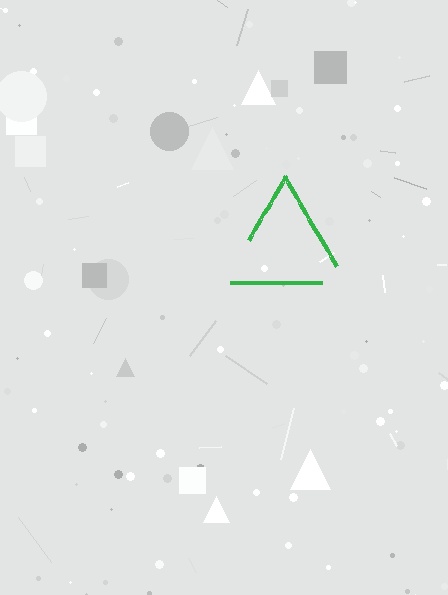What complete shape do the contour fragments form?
The contour fragments form a triangle.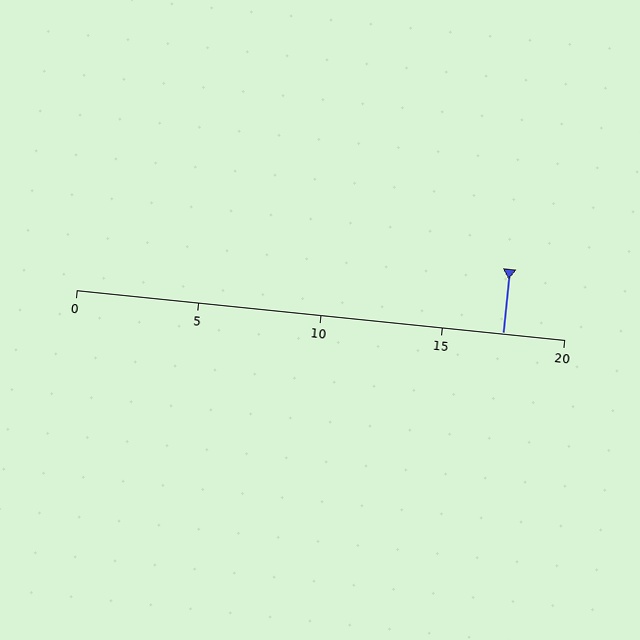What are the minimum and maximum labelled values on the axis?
The axis runs from 0 to 20.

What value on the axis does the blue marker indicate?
The marker indicates approximately 17.5.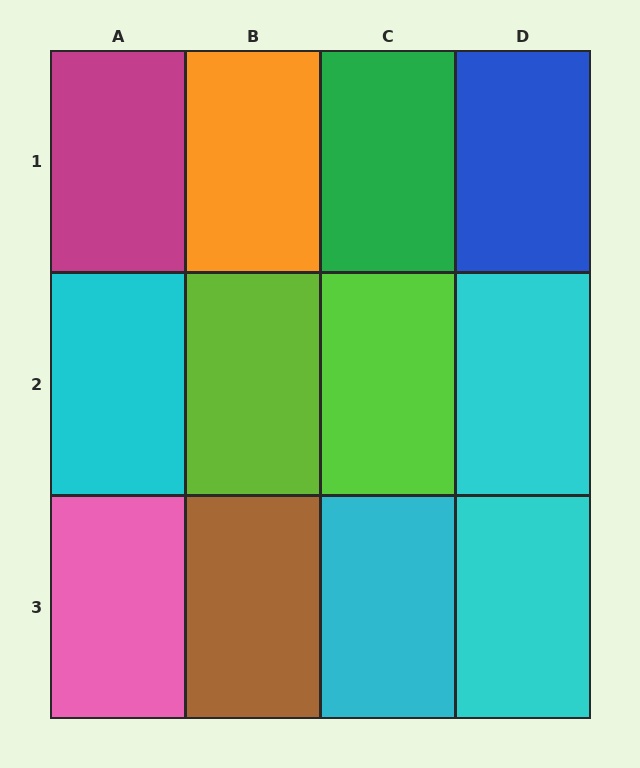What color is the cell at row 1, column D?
Blue.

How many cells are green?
1 cell is green.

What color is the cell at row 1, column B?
Orange.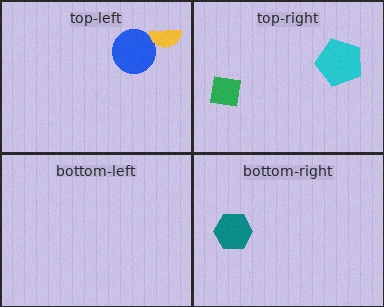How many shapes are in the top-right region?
2.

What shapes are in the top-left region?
The blue circle, the yellow semicircle.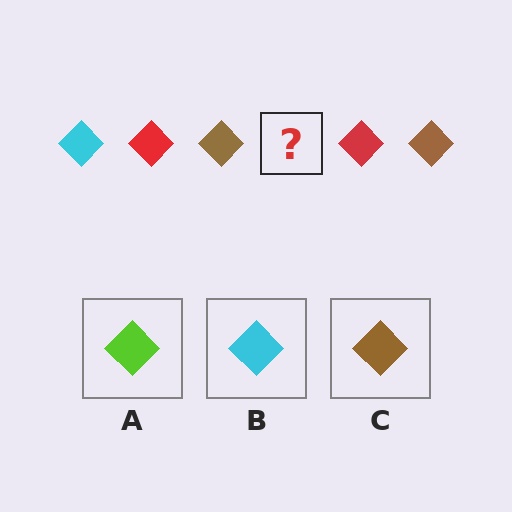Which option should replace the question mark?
Option B.